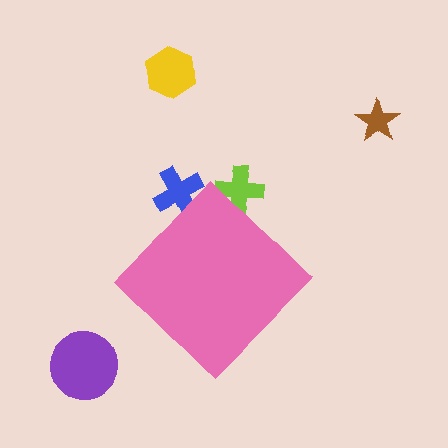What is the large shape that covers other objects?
A pink diamond.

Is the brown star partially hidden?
No, the brown star is fully visible.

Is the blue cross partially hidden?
Yes, the blue cross is partially hidden behind the pink diamond.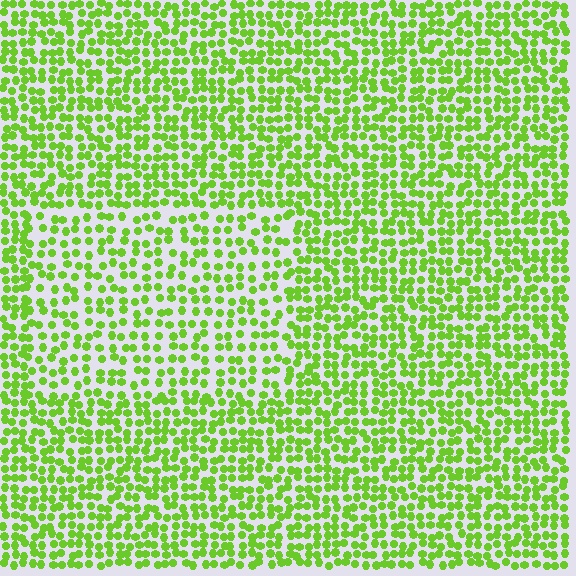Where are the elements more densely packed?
The elements are more densely packed outside the rectangle boundary.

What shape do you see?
I see a rectangle.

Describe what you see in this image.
The image contains small lime elements arranged at two different densities. A rectangle-shaped region is visible where the elements are less densely packed than the surrounding area.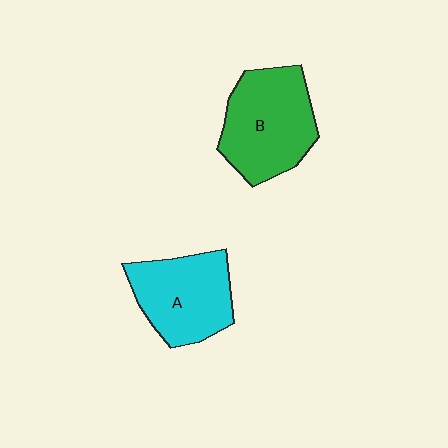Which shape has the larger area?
Shape B (green).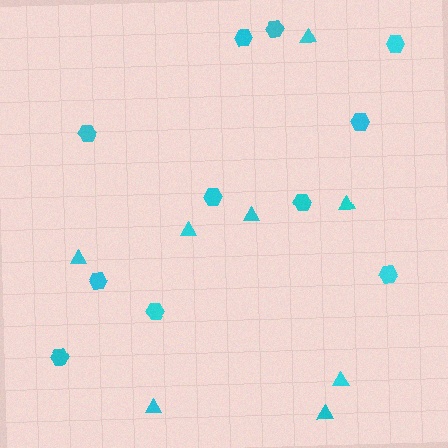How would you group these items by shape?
There are 2 groups: one group of hexagons (11) and one group of triangles (8).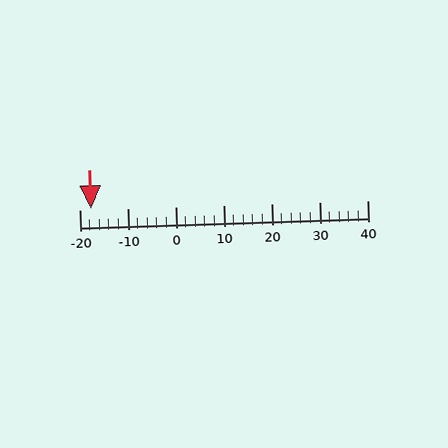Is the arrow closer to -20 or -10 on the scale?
The arrow is closer to -20.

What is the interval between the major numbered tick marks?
The major tick marks are spaced 10 units apart.